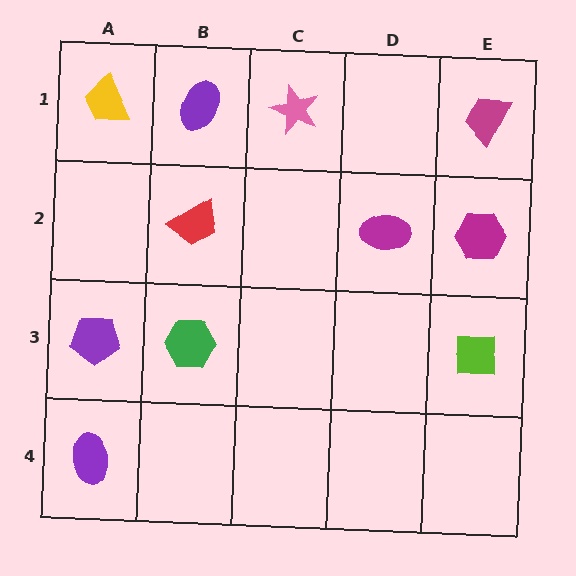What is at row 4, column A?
A purple ellipse.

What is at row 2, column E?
A magenta hexagon.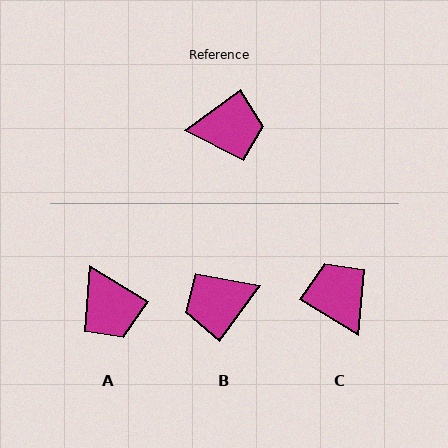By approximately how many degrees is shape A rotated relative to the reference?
Approximately 67 degrees clockwise.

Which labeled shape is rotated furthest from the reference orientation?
B, about 162 degrees away.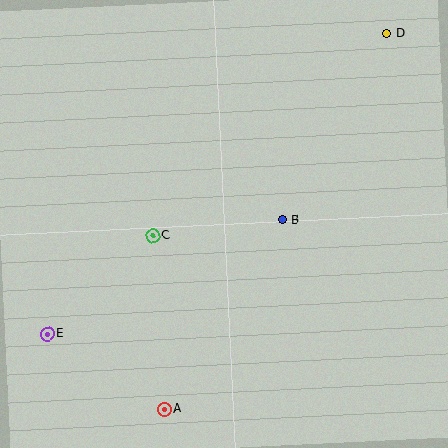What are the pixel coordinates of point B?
Point B is at (282, 220).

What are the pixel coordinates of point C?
Point C is at (152, 235).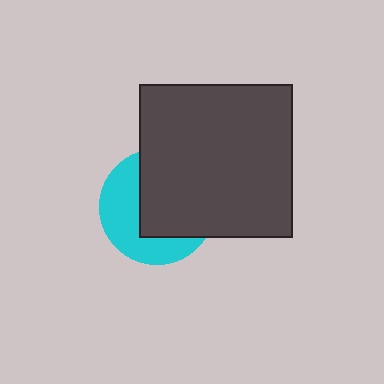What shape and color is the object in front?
The object in front is a dark gray square.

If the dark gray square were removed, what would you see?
You would see the complete cyan circle.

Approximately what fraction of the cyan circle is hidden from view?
Roughly 55% of the cyan circle is hidden behind the dark gray square.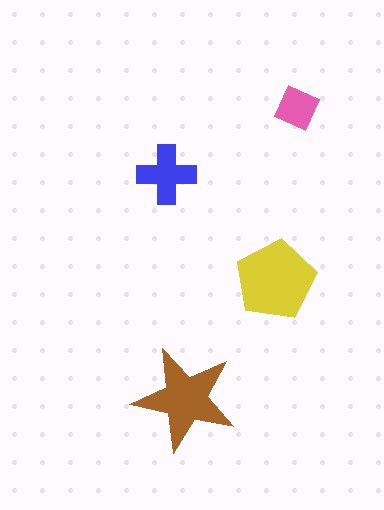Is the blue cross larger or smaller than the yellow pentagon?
Smaller.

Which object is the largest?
The yellow pentagon.